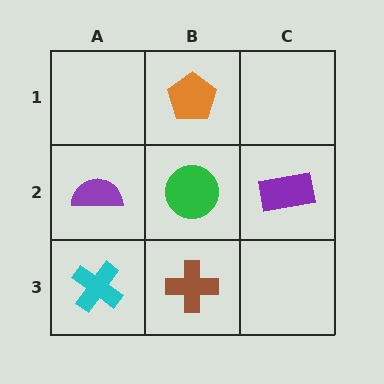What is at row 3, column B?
A brown cross.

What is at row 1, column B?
An orange pentagon.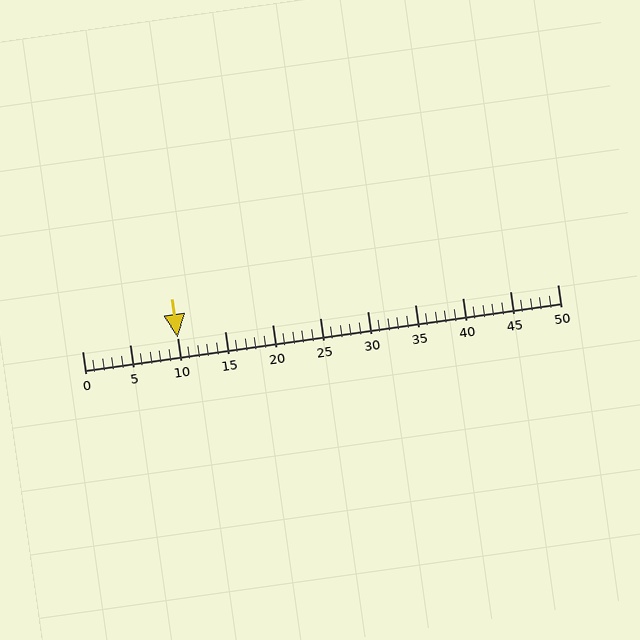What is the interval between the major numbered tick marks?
The major tick marks are spaced 5 units apart.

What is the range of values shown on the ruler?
The ruler shows values from 0 to 50.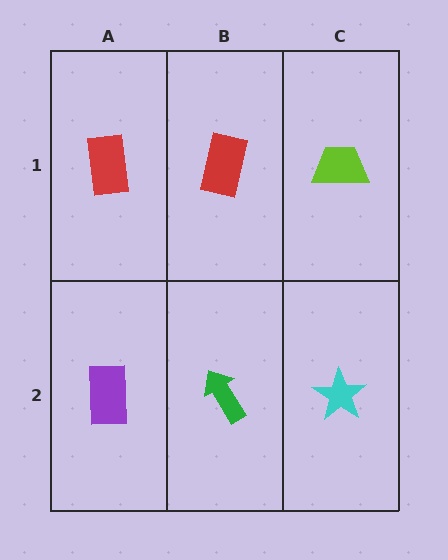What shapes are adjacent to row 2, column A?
A red rectangle (row 1, column A), a green arrow (row 2, column B).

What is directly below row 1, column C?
A cyan star.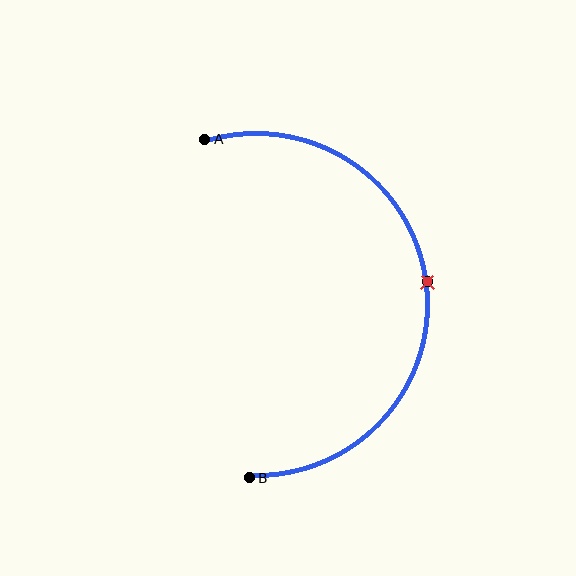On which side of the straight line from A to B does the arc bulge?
The arc bulges to the right of the straight line connecting A and B.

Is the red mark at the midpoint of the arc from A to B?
Yes. The red mark lies on the arc at equal arc-length from both A and B — it is the arc midpoint.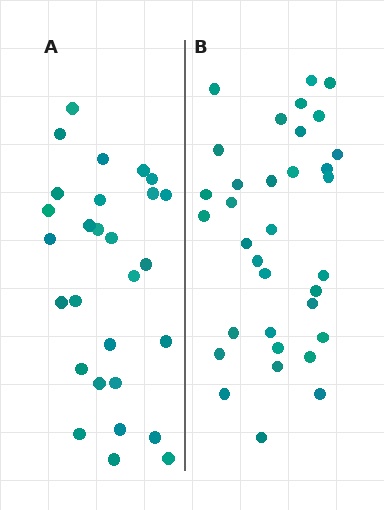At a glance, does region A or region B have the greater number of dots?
Region B (the right region) has more dots.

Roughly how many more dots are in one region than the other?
Region B has about 6 more dots than region A.